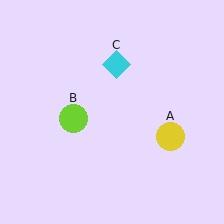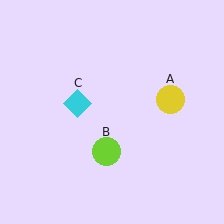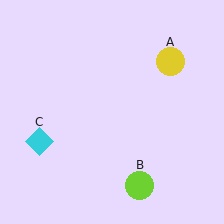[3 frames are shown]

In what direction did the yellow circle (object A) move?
The yellow circle (object A) moved up.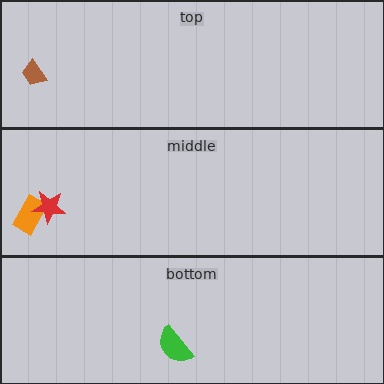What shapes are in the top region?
The brown trapezoid.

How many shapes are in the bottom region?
1.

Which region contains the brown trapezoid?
The top region.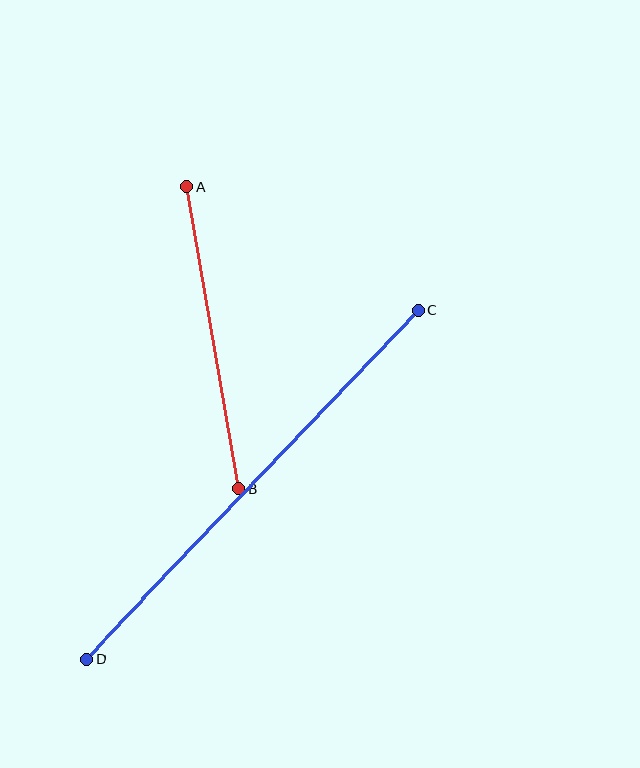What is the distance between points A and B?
The distance is approximately 307 pixels.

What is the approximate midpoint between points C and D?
The midpoint is at approximately (252, 484) pixels.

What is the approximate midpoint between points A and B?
The midpoint is at approximately (213, 338) pixels.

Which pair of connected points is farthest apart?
Points C and D are farthest apart.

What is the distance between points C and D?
The distance is approximately 481 pixels.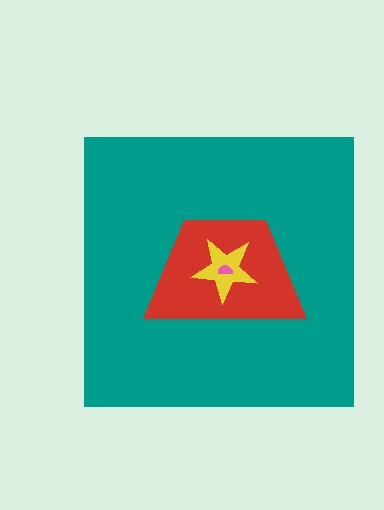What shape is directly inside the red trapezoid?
The yellow star.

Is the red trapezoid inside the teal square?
Yes.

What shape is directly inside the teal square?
The red trapezoid.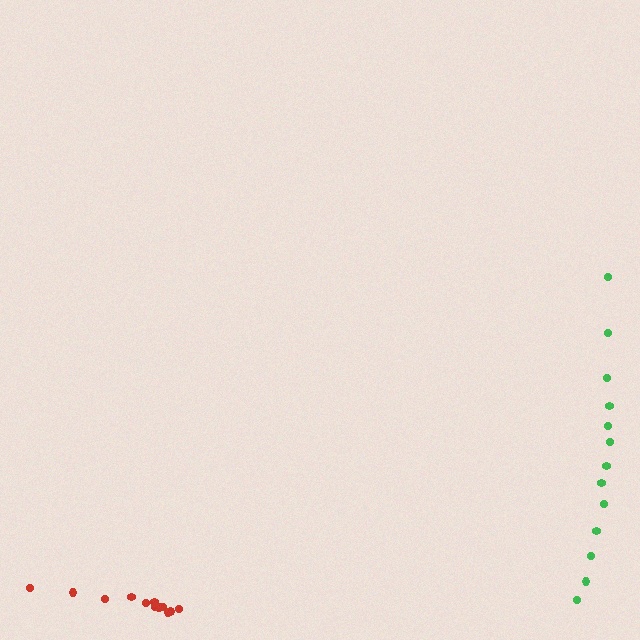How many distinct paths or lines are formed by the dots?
There are 2 distinct paths.